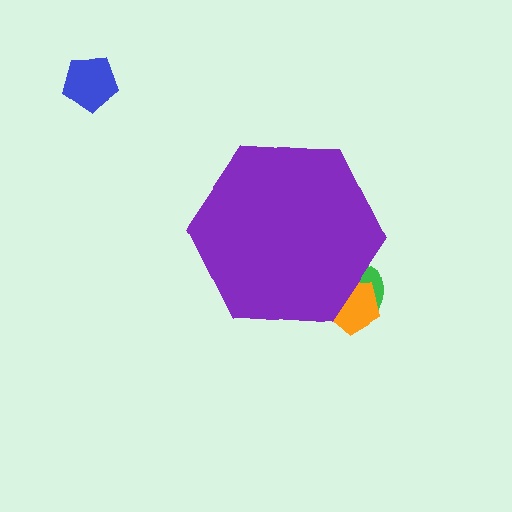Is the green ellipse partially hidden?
Yes, the green ellipse is partially hidden behind the purple hexagon.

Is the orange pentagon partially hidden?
Yes, the orange pentagon is partially hidden behind the purple hexagon.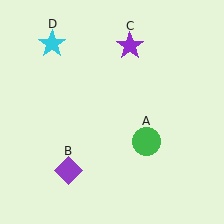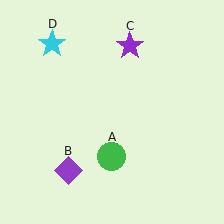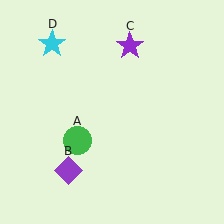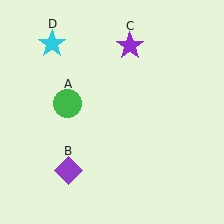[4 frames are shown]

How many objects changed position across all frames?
1 object changed position: green circle (object A).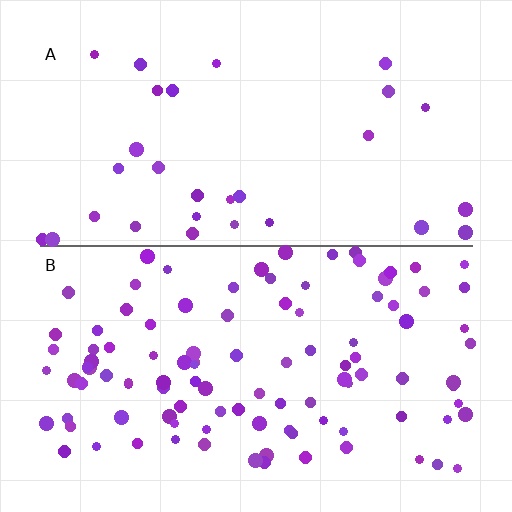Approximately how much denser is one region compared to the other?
Approximately 3.4× — region B over region A.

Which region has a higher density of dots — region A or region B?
B (the bottom).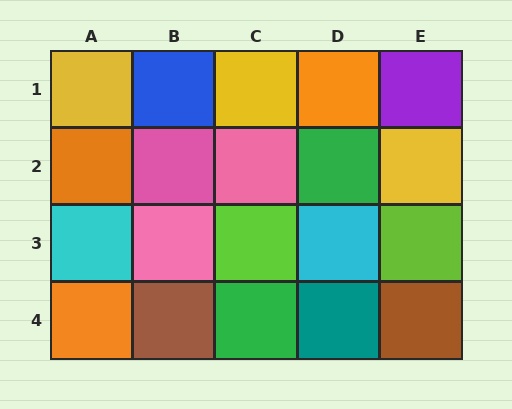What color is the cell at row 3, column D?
Cyan.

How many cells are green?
2 cells are green.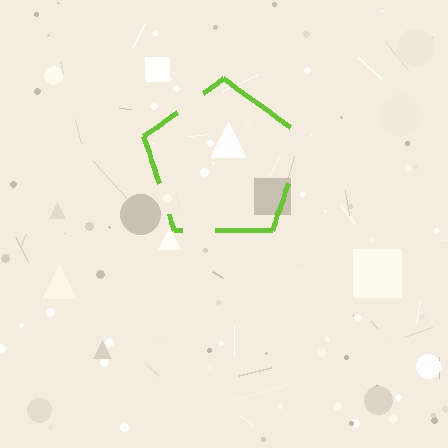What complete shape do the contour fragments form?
The contour fragments form a pentagon.